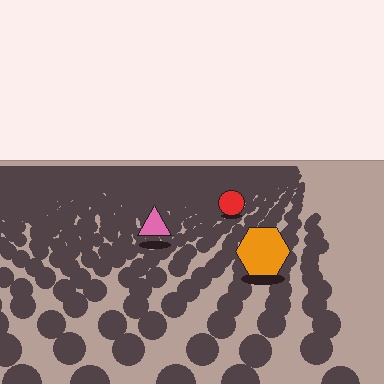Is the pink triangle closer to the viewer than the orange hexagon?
No. The orange hexagon is closer — you can tell from the texture gradient: the ground texture is coarser near it.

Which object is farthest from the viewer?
The red circle is farthest from the viewer. It appears smaller and the ground texture around it is denser.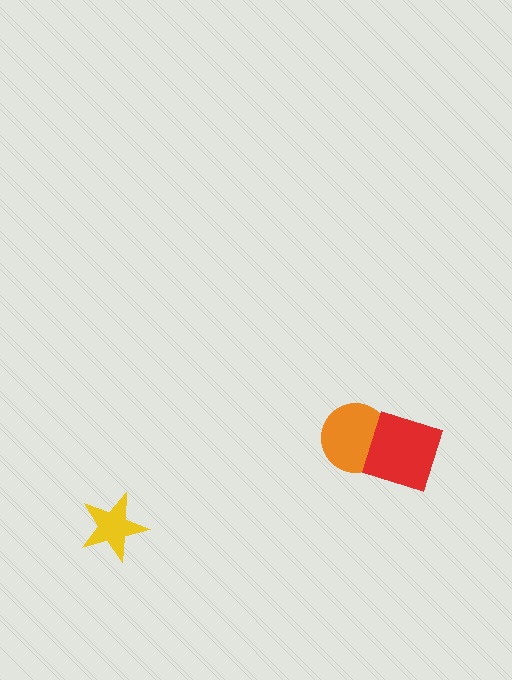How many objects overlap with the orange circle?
1 object overlaps with the orange circle.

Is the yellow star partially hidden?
No, no other shape covers it.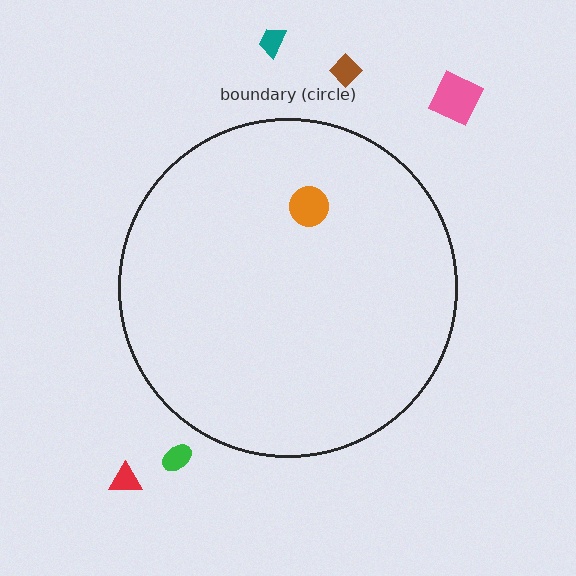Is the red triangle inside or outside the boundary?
Outside.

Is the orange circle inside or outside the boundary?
Inside.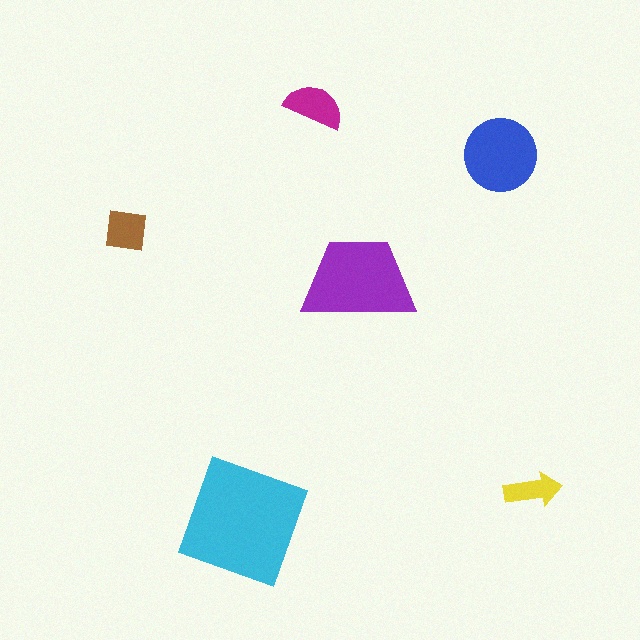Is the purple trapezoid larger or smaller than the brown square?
Larger.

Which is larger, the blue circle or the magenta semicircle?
The blue circle.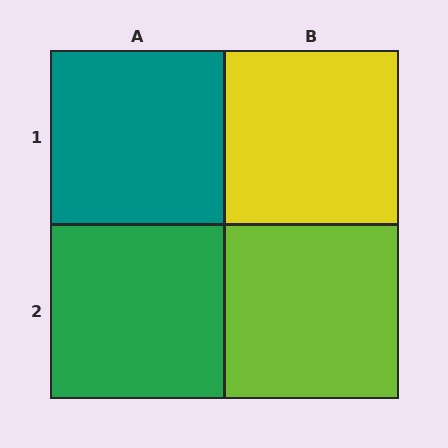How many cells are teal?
1 cell is teal.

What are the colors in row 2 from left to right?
Green, lime.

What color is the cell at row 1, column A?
Teal.